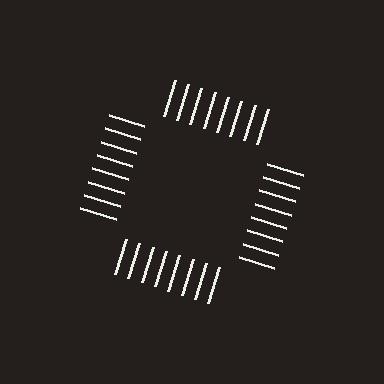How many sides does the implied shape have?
4 sides — the line-ends trace a square.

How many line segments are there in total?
32 — 8 along each of the 4 edges.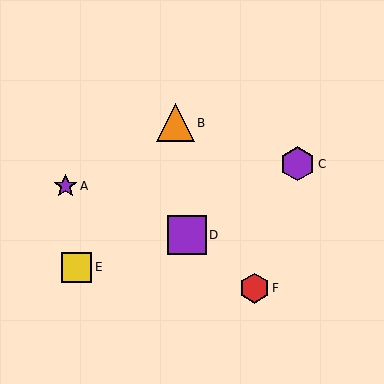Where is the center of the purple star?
The center of the purple star is at (66, 186).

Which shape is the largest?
The purple square (labeled D) is the largest.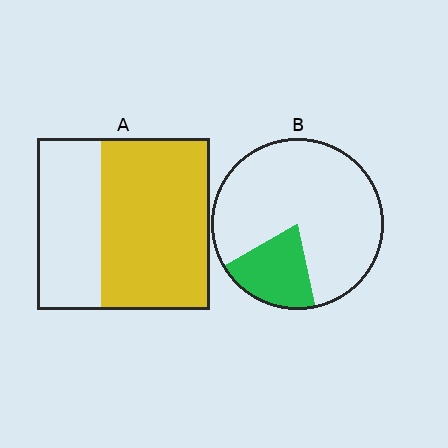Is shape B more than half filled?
No.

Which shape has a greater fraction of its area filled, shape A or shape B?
Shape A.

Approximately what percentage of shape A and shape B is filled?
A is approximately 65% and B is approximately 20%.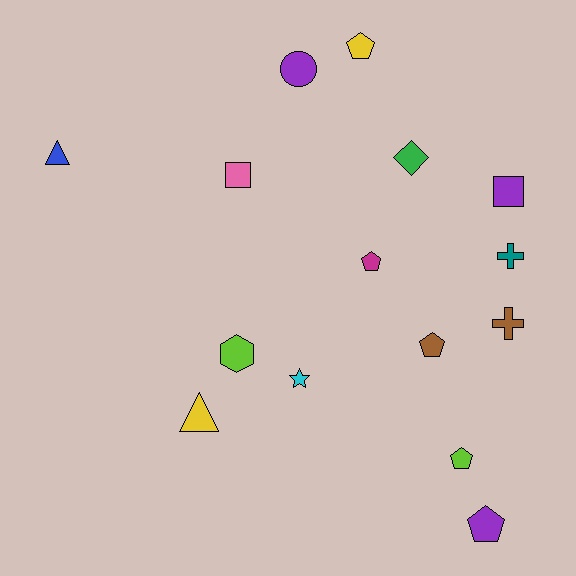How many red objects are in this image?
There are no red objects.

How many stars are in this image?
There is 1 star.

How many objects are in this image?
There are 15 objects.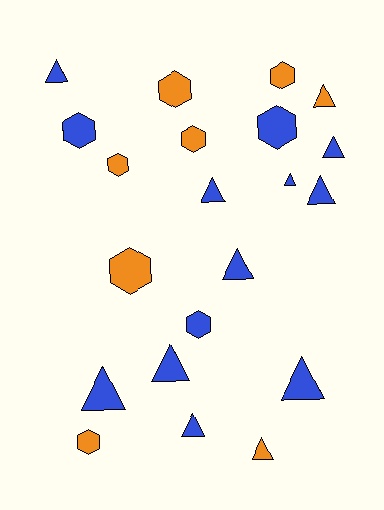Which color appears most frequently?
Blue, with 13 objects.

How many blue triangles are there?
There are 10 blue triangles.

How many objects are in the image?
There are 21 objects.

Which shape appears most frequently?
Triangle, with 12 objects.